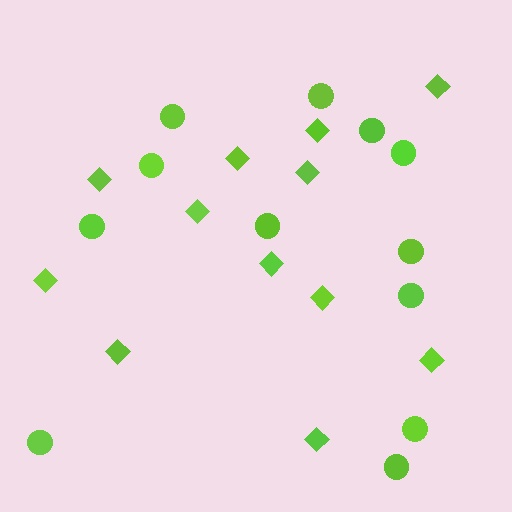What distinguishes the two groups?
There are 2 groups: one group of diamonds (12) and one group of circles (12).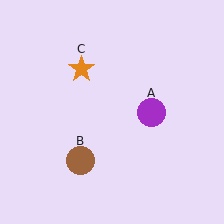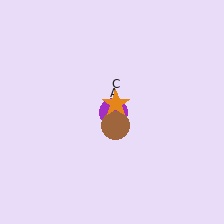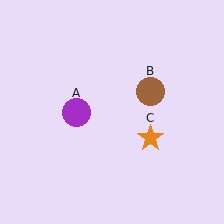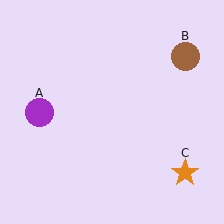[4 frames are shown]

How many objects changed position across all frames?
3 objects changed position: purple circle (object A), brown circle (object B), orange star (object C).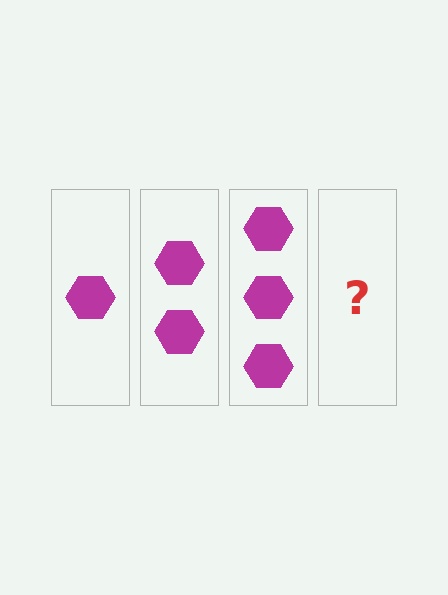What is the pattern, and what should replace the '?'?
The pattern is that each step adds one more hexagon. The '?' should be 4 hexagons.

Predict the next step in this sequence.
The next step is 4 hexagons.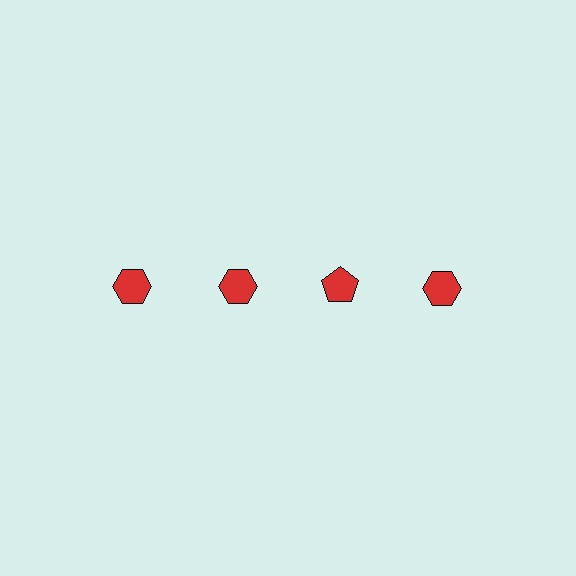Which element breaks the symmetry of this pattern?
The red pentagon in the top row, center column breaks the symmetry. All other shapes are red hexagons.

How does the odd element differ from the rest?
It has a different shape: pentagon instead of hexagon.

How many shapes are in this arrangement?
There are 4 shapes arranged in a grid pattern.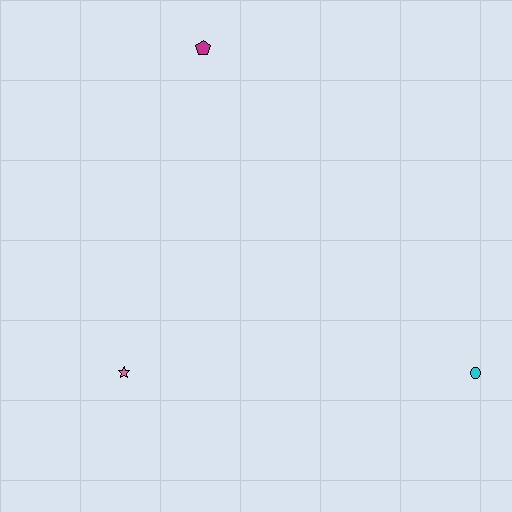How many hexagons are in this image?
There are no hexagons.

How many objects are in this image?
There are 3 objects.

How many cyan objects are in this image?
There is 1 cyan object.